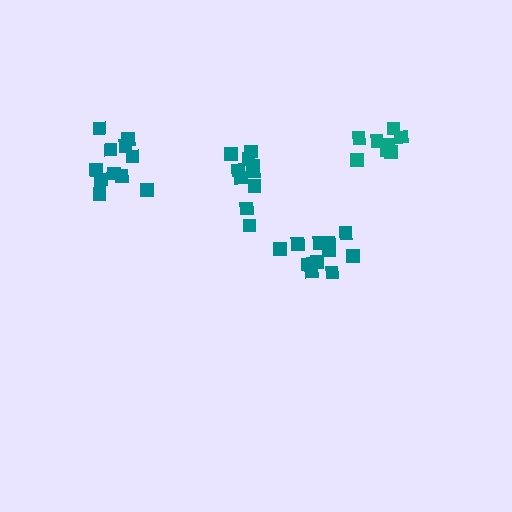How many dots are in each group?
Group 1: 8 dots, Group 2: 10 dots, Group 3: 11 dots, Group 4: 11 dots (40 total).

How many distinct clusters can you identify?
There are 4 distinct clusters.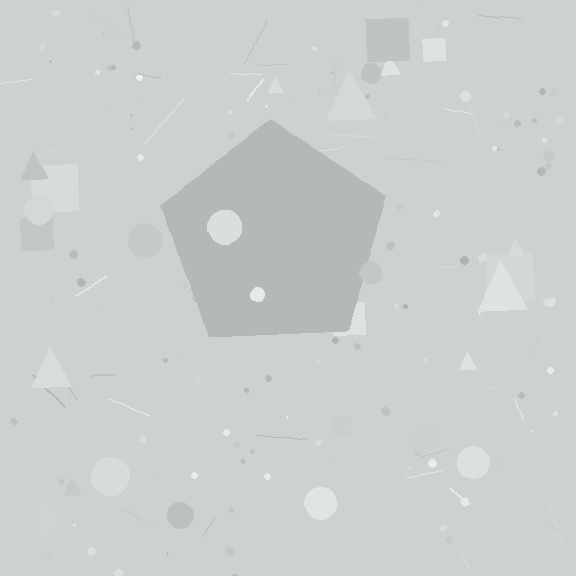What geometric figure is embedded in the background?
A pentagon is embedded in the background.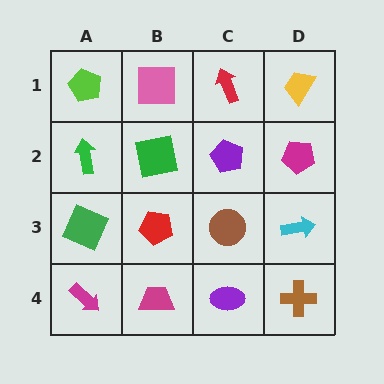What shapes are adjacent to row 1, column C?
A purple pentagon (row 2, column C), a pink square (row 1, column B), a yellow trapezoid (row 1, column D).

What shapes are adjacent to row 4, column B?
A red pentagon (row 3, column B), a magenta arrow (row 4, column A), a purple ellipse (row 4, column C).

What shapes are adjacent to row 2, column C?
A red arrow (row 1, column C), a brown circle (row 3, column C), a green square (row 2, column B), a magenta pentagon (row 2, column D).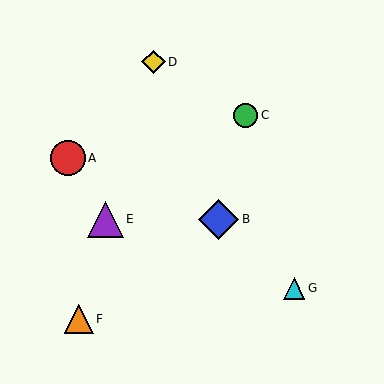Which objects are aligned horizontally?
Objects B, E are aligned horizontally.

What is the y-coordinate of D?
Object D is at y≈62.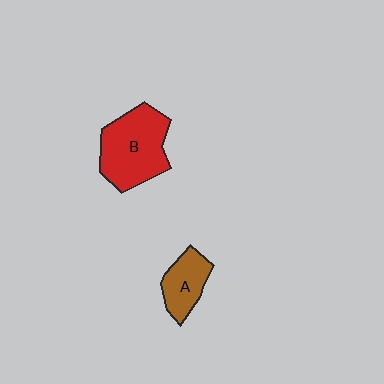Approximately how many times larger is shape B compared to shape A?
Approximately 1.9 times.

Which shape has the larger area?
Shape B (red).